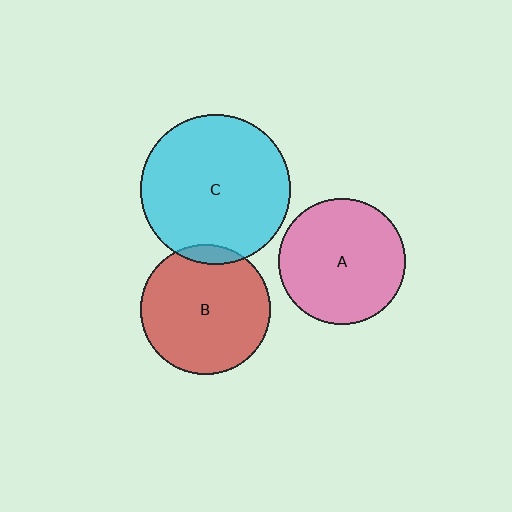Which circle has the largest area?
Circle C (cyan).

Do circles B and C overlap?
Yes.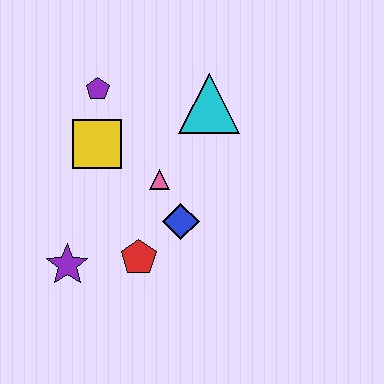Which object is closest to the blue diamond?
The pink triangle is closest to the blue diamond.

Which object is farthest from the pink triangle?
The purple star is farthest from the pink triangle.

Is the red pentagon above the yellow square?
No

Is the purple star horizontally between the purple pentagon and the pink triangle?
No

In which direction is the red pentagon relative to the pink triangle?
The red pentagon is below the pink triangle.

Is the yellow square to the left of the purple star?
No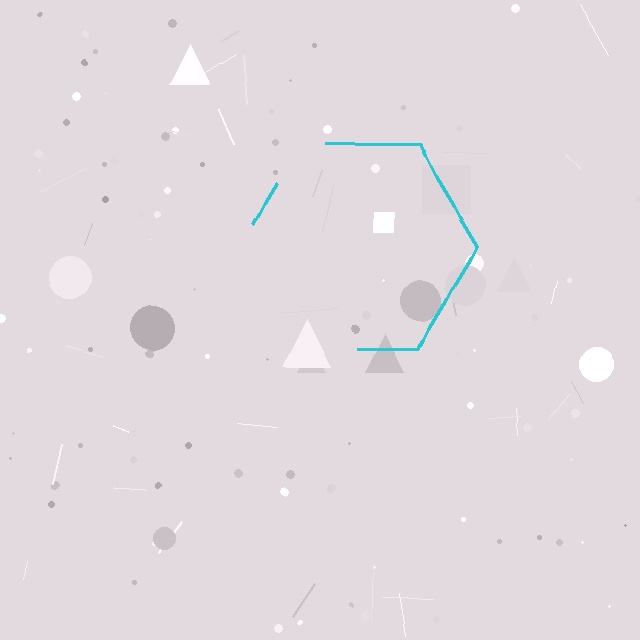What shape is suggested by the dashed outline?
The dashed outline suggests a hexagon.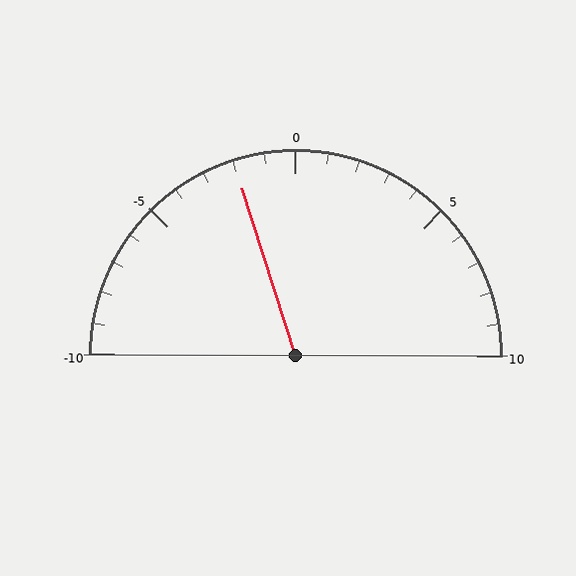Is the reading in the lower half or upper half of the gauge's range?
The reading is in the lower half of the range (-10 to 10).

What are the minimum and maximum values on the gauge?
The gauge ranges from -10 to 10.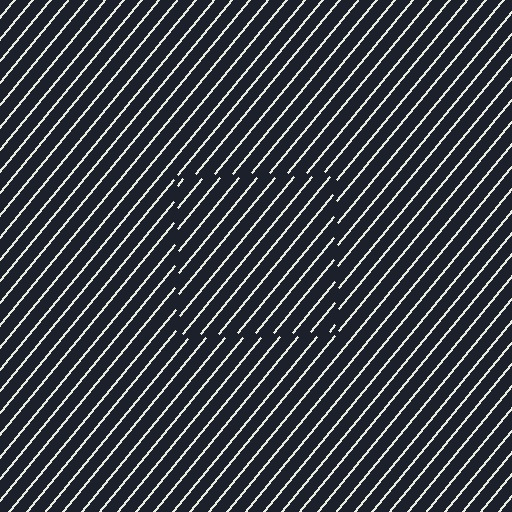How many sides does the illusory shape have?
4 sides — the line-ends trace a square.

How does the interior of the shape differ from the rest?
The interior of the shape contains the same grating, shifted by half a period — the contour is defined by the phase discontinuity where line-ends from the inner and outer gratings abut.